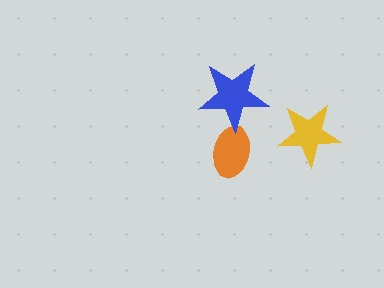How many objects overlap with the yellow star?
0 objects overlap with the yellow star.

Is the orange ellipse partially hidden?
Yes, it is partially covered by another shape.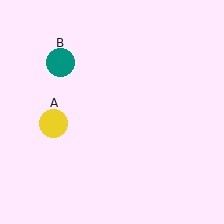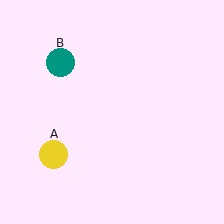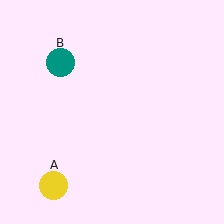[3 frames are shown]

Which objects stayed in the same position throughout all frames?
Teal circle (object B) remained stationary.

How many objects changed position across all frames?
1 object changed position: yellow circle (object A).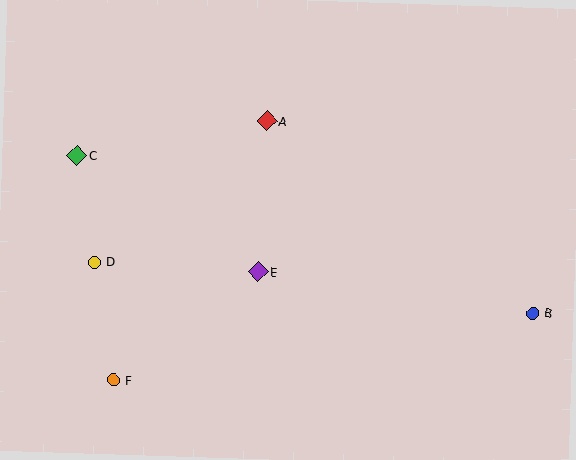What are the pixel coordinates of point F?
Point F is at (114, 380).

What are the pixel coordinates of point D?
Point D is at (94, 262).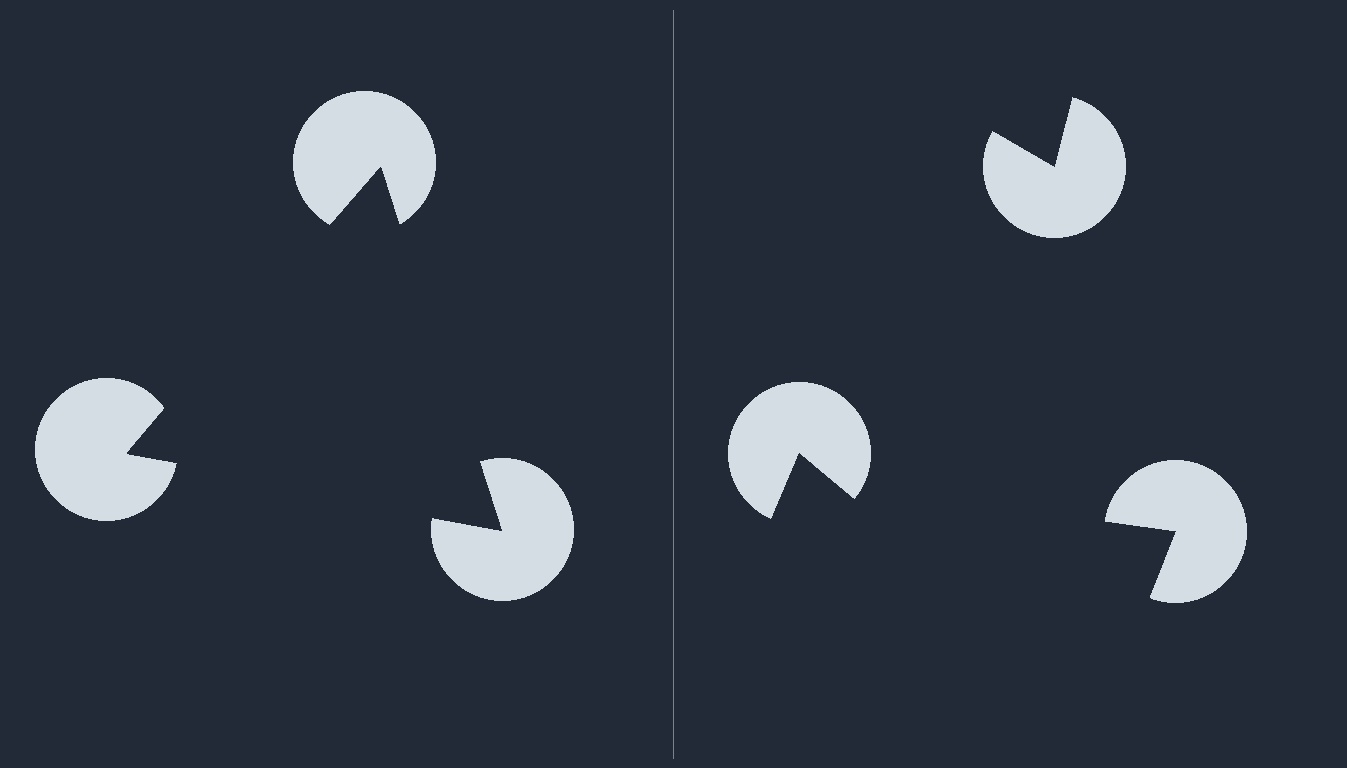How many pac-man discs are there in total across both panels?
6 — 3 on each side.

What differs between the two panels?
The pac-man discs are positioned identically on both sides; only the wedge orientations differ. On the left they align to a triangle; on the right they are misaligned.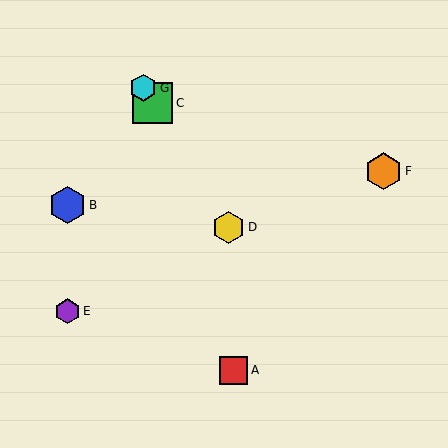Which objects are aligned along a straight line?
Objects C, D, G are aligned along a straight line.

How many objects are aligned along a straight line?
3 objects (C, D, G) are aligned along a straight line.